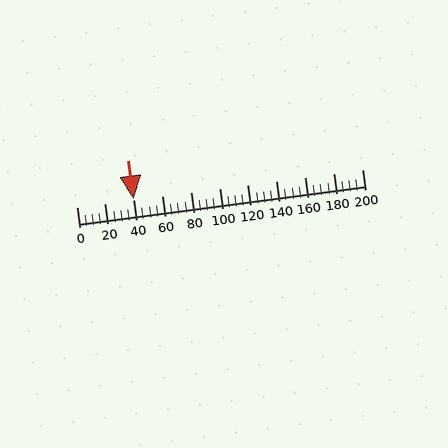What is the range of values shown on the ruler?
The ruler shows values from 0 to 200.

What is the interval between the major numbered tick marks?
The major tick marks are spaced 20 units apart.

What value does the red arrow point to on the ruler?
The red arrow points to approximately 40.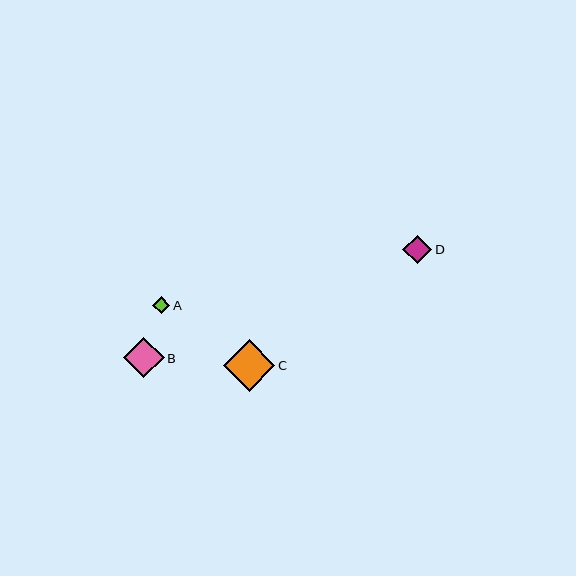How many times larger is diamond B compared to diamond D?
Diamond B is approximately 1.4 times the size of diamond D.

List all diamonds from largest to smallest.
From largest to smallest: C, B, D, A.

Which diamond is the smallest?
Diamond A is the smallest with a size of approximately 17 pixels.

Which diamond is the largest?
Diamond C is the largest with a size of approximately 52 pixels.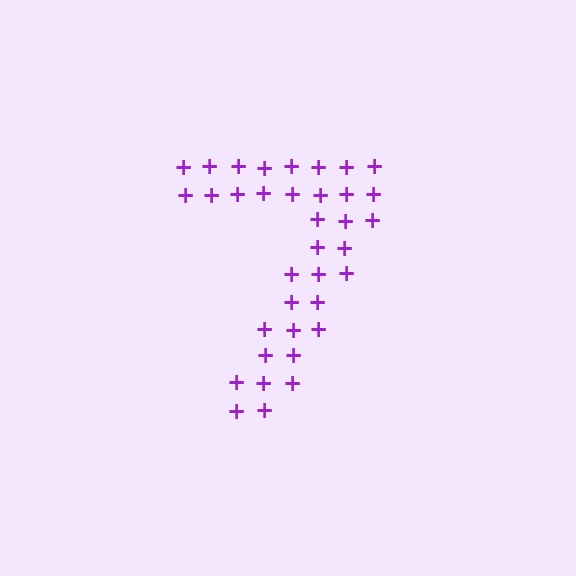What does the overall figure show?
The overall figure shows the digit 7.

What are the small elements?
The small elements are plus signs.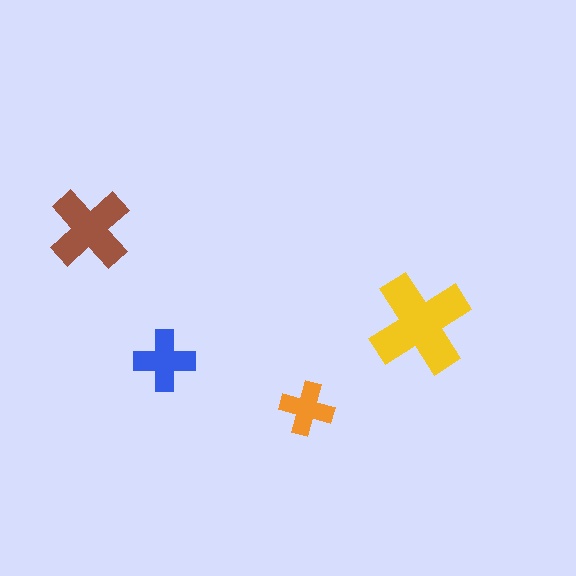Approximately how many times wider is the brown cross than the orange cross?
About 1.5 times wider.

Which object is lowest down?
The orange cross is bottommost.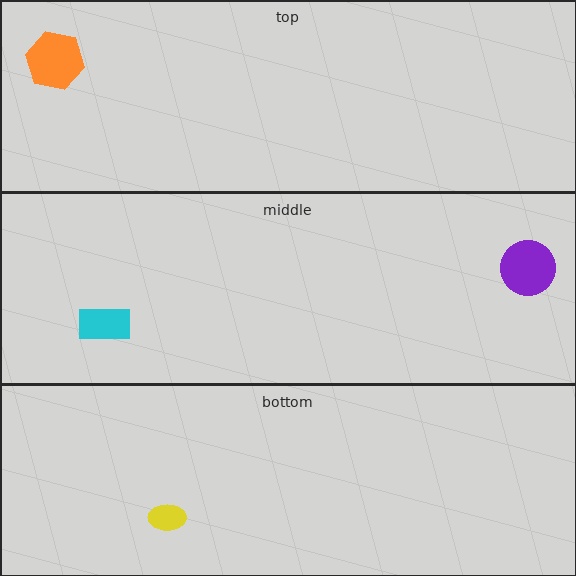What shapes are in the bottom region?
The yellow ellipse.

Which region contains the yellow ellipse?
The bottom region.